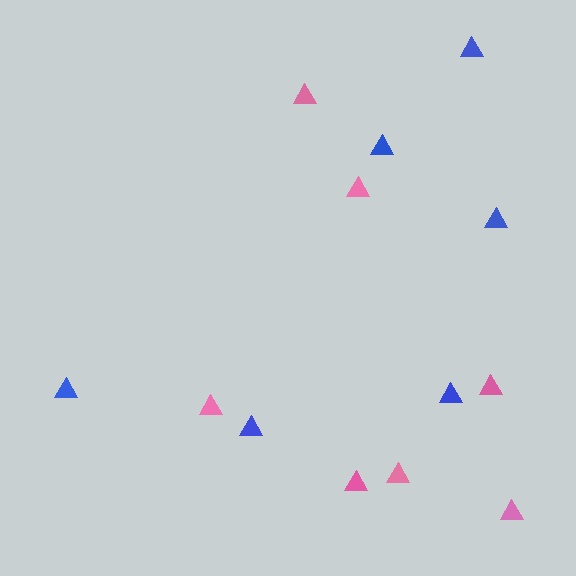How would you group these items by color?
There are 2 groups: one group of blue triangles (6) and one group of pink triangles (7).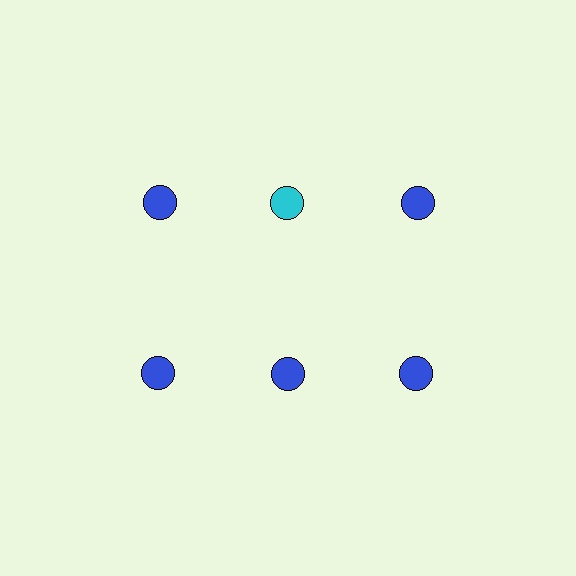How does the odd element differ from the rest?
It has a different color: cyan instead of blue.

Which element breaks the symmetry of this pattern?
The cyan circle in the top row, second from left column breaks the symmetry. All other shapes are blue circles.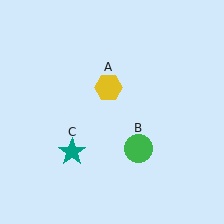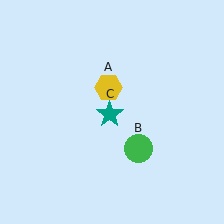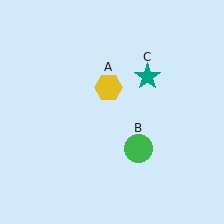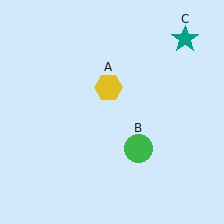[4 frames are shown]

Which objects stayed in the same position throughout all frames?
Yellow hexagon (object A) and green circle (object B) remained stationary.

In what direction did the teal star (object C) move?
The teal star (object C) moved up and to the right.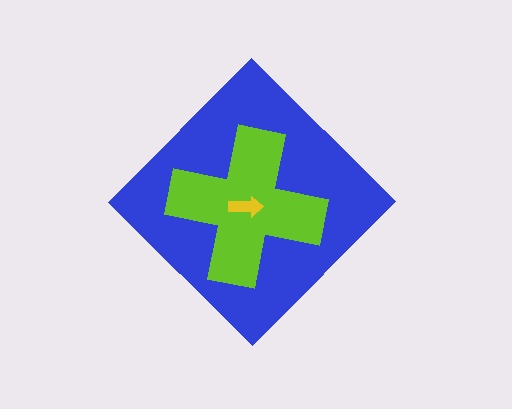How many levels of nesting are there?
3.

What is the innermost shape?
The yellow arrow.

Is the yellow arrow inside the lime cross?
Yes.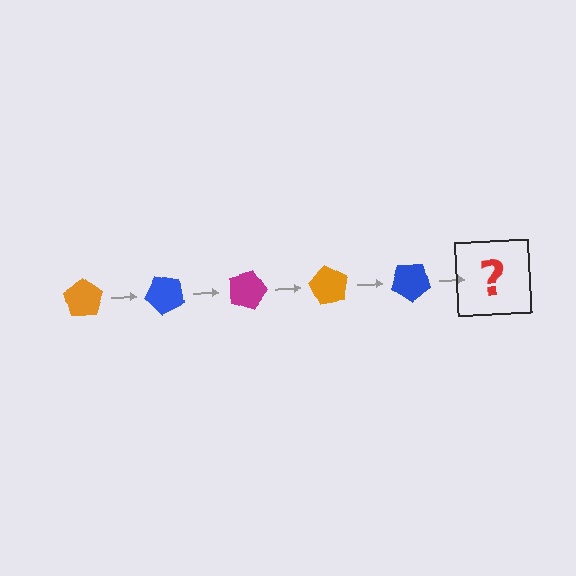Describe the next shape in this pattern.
It should be a magenta pentagon, rotated 225 degrees from the start.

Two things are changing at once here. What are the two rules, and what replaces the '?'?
The two rules are that it rotates 45 degrees each step and the color cycles through orange, blue, and magenta. The '?' should be a magenta pentagon, rotated 225 degrees from the start.